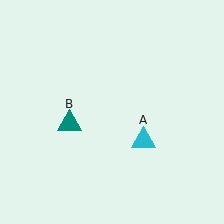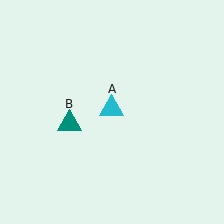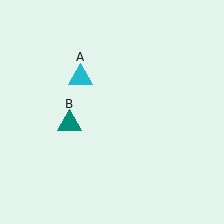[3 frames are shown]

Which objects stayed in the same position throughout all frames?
Teal triangle (object B) remained stationary.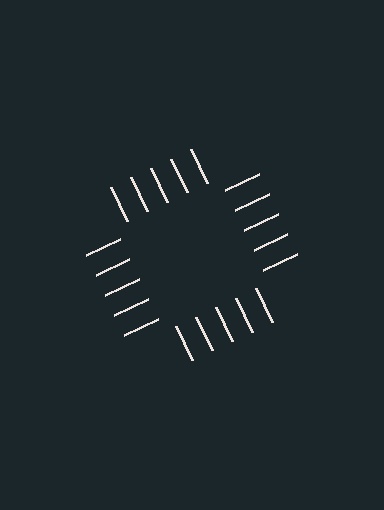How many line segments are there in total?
20 — 5 along each of the 4 edges.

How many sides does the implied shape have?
4 sides — the line-ends trace a square.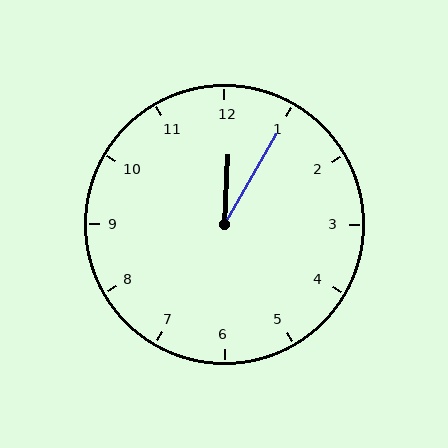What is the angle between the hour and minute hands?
Approximately 28 degrees.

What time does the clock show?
12:05.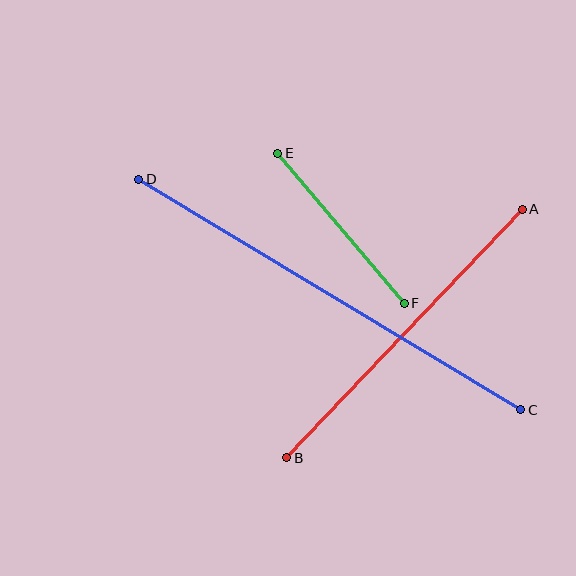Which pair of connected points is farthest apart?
Points C and D are farthest apart.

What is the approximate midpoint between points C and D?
The midpoint is at approximately (330, 294) pixels.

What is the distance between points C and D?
The distance is approximately 446 pixels.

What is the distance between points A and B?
The distance is approximately 342 pixels.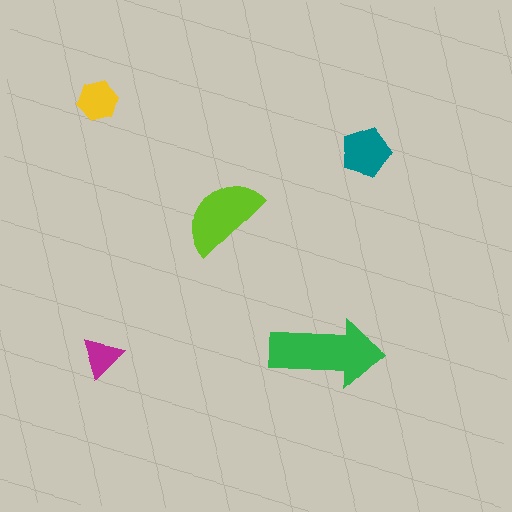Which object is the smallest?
The magenta triangle.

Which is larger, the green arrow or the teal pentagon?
The green arrow.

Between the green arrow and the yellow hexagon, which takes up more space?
The green arrow.